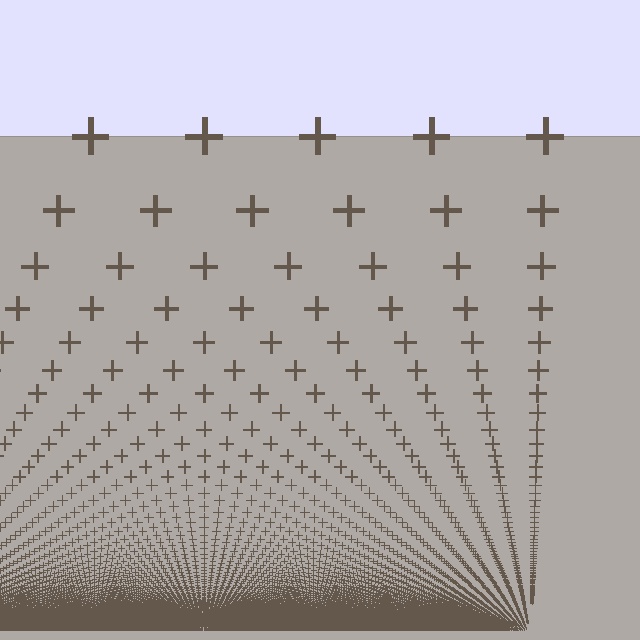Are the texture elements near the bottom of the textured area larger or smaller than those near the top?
Smaller. The gradient is inverted — elements near the bottom are smaller and denser.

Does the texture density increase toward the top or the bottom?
Density increases toward the bottom.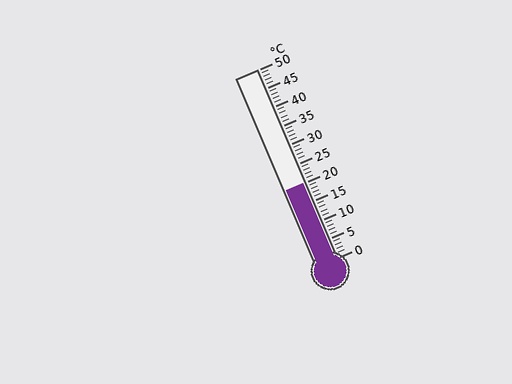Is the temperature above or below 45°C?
The temperature is below 45°C.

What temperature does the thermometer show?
The thermometer shows approximately 20°C.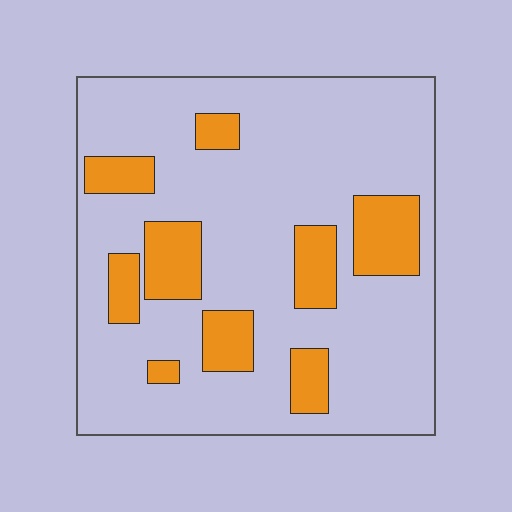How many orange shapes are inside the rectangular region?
9.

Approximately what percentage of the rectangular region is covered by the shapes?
Approximately 20%.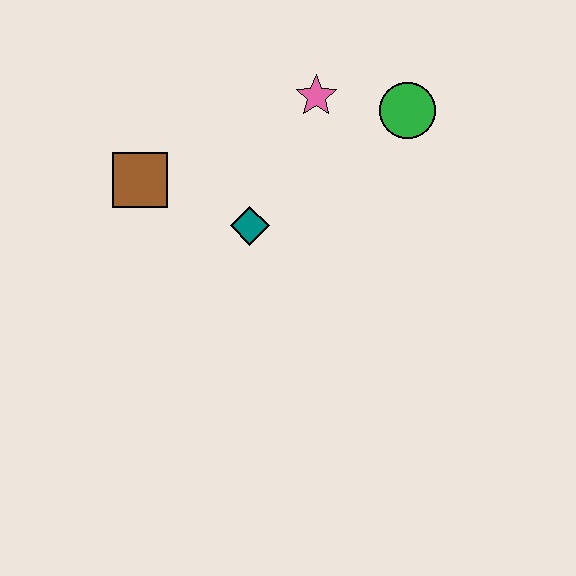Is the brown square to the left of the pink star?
Yes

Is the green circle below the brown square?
No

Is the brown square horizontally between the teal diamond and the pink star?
No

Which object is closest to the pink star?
The green circle is closest to the pink star.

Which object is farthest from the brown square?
The green circle is farthest from the brown square.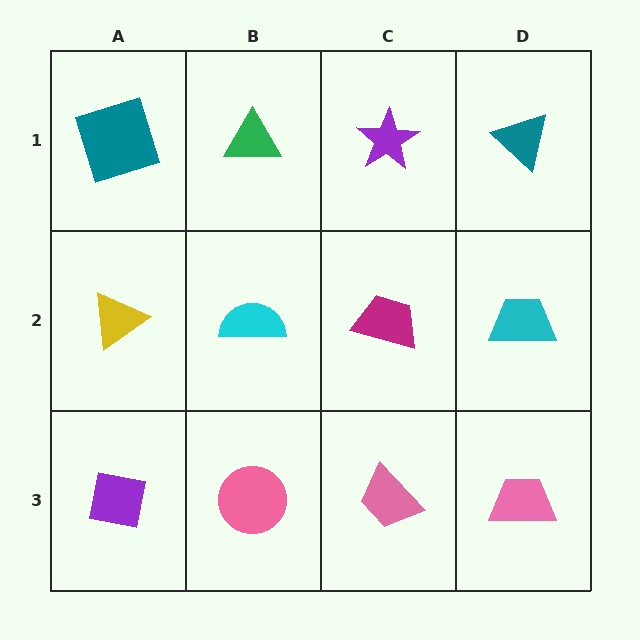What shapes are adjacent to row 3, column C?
A magenta trapezoid (row 2, column C), a pink circle (row 3, column B), a pink trapezoid (row 3, column D).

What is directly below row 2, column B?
A pink circle.